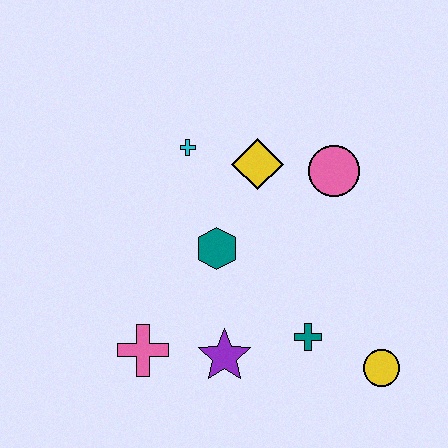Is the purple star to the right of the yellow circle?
No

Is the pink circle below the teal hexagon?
No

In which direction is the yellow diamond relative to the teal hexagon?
The yellow diamond is above the teal hexagon.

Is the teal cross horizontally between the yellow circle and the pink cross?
Yes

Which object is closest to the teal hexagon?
The yellow diamond is closest to the teal hexagon.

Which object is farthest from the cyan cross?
The yellow circle is farthest from the cyan cross.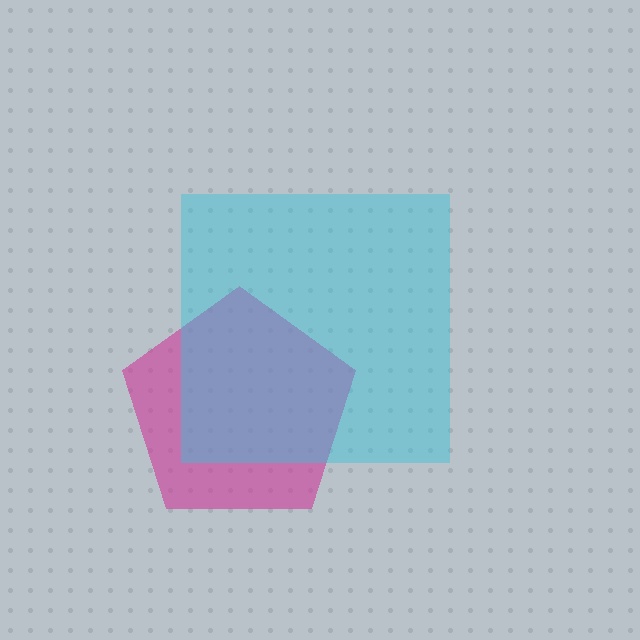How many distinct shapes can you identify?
There are 2 distinct shapes: a magenta pentagon, a cyan square.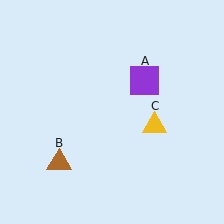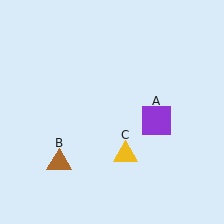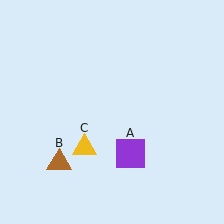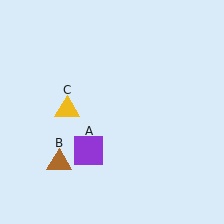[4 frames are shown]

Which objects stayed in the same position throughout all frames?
Brown triangle (object B) remained stationary.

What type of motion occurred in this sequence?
The purple square (object A), yellow triangle (object C) rotated clockwise around the center of the scene.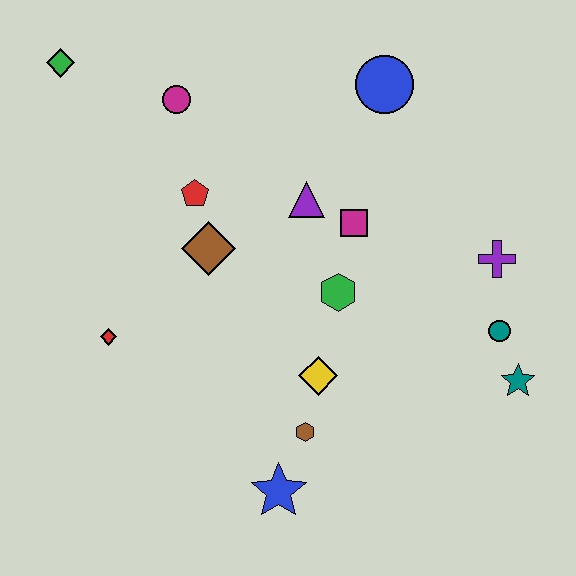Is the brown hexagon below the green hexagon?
Yes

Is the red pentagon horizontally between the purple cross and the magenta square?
No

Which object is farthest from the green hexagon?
The green diamond is farthest from the green hexagon.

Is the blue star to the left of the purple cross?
Yes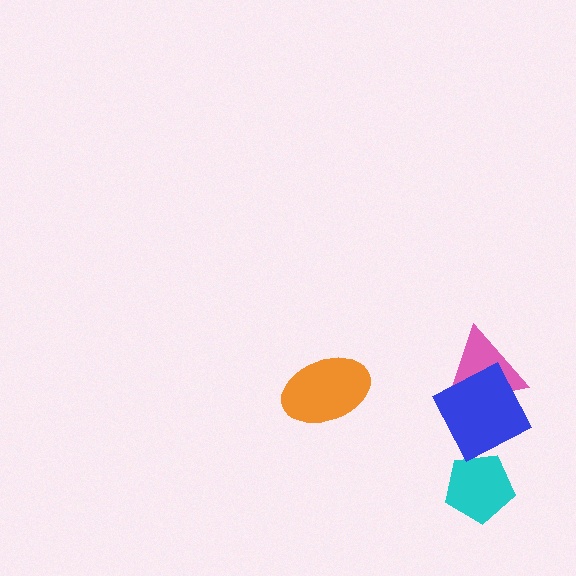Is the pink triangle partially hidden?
Yes, it is partially covered by another shape.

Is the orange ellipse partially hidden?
No, no other shape covers it.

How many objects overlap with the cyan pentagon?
0 objects overlap with the cyan pentagon.